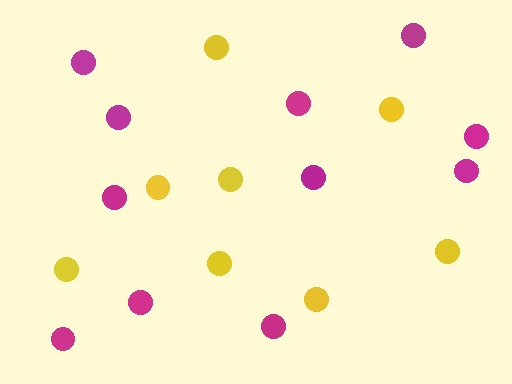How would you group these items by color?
There are 2 groups: one group of yellow circles (8) and one group of magenta circles (11).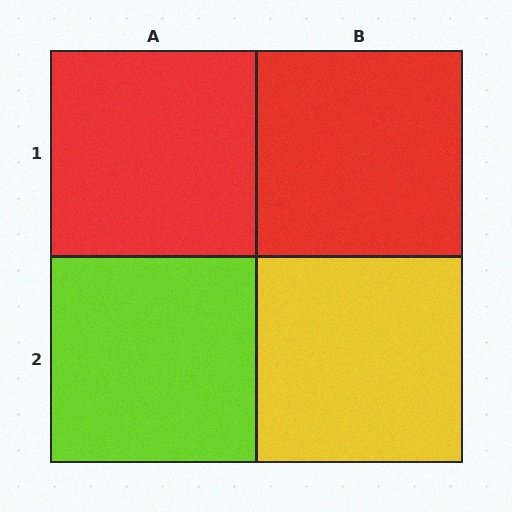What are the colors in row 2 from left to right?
Lime, yellow.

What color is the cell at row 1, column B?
Red.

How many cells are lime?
1 cell is lime.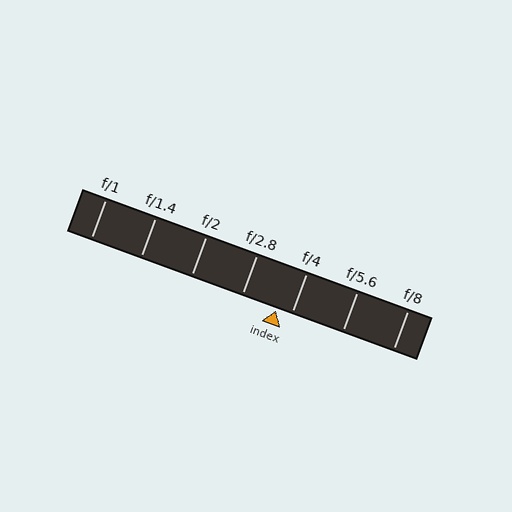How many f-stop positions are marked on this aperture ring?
There are 7 f-stop positions marked.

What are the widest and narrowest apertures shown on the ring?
The widest aperture shown is f/1 and the narrowest is f/8.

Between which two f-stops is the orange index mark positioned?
The index mark is between f/2.8 and f/4.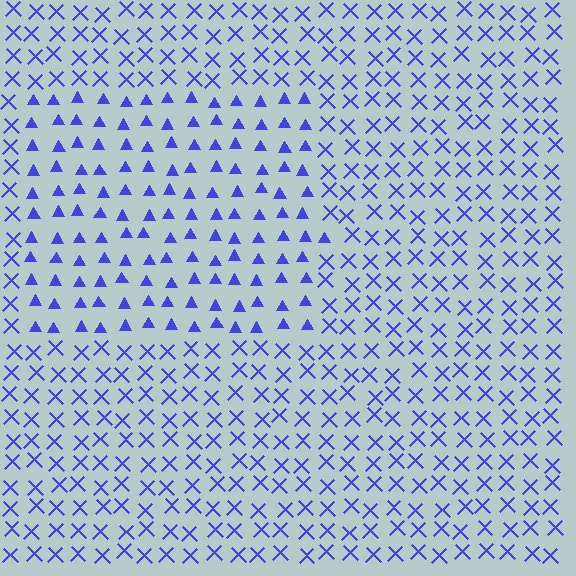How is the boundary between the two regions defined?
The boundary is defined by a change in element shape: triangles inside vs. X marks outside. All elements share the same color and spacing.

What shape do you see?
I see a rectangle.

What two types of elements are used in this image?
The image uses triangles inside the rectangle region and X marks outside it.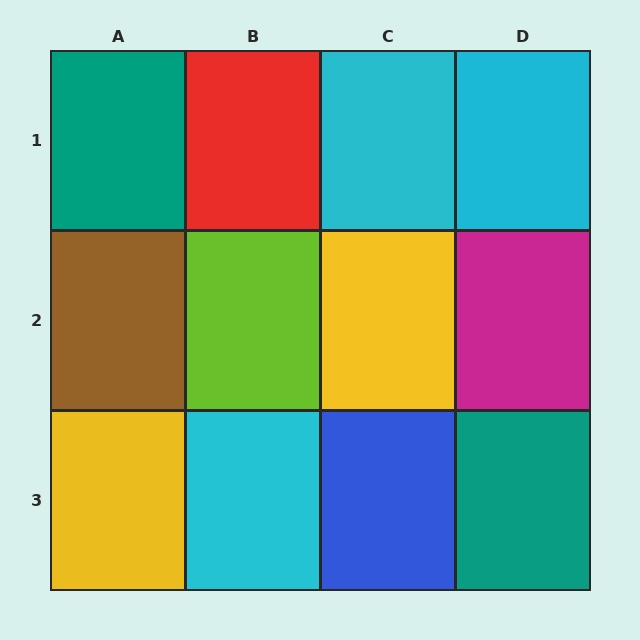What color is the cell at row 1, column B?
Red.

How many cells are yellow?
2 cells are yellow.